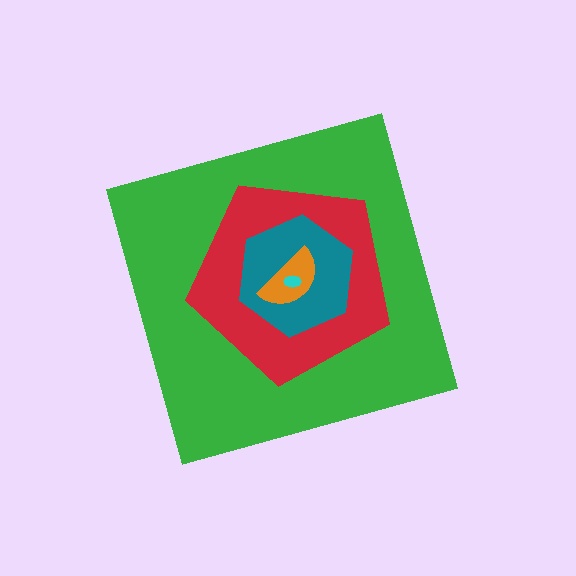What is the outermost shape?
The green diamond.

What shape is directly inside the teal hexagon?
The orange semicircle.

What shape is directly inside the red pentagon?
The teal hexagon.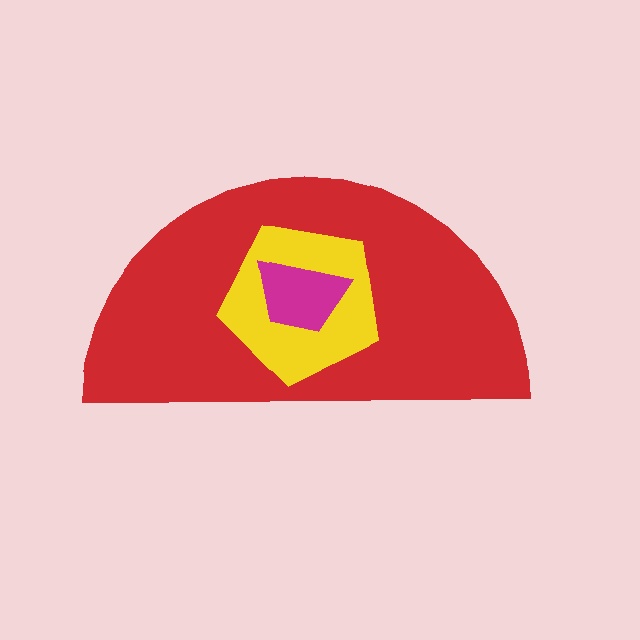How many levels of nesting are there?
3.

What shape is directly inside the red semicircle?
The yellow pentagon.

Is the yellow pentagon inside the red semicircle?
Yes.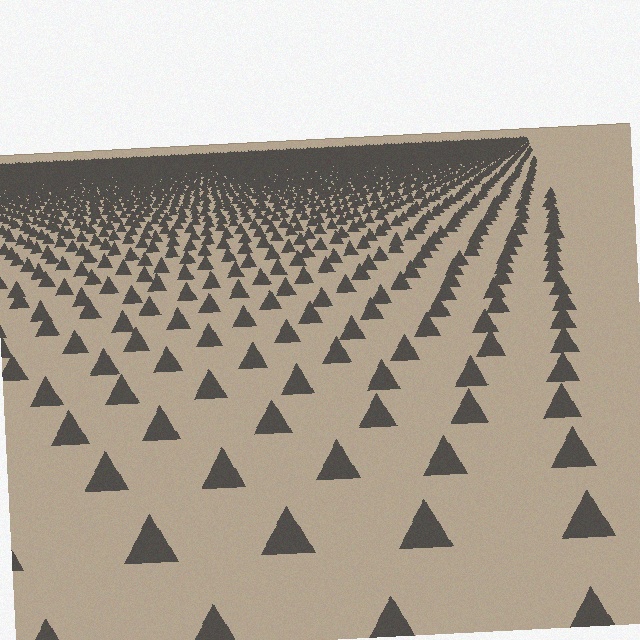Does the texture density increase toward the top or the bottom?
Density increases toward the top.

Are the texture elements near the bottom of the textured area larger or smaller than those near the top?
Larger. Near the bottom, elements are closer to the viewer and appear at a bigger on-screen size.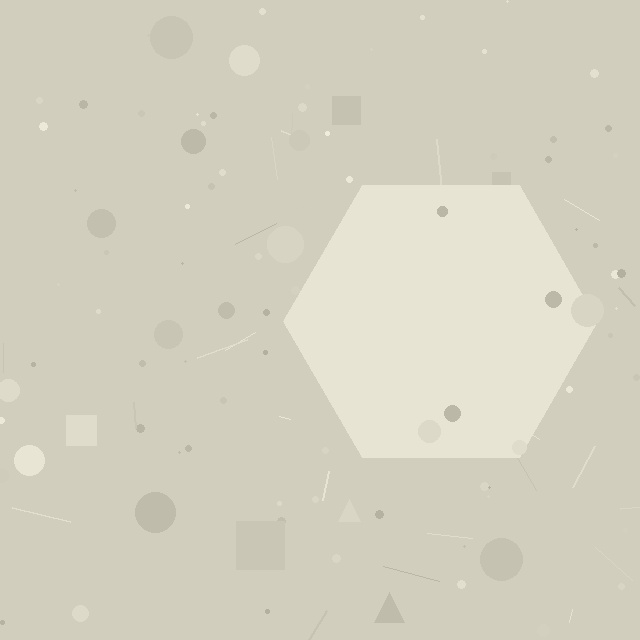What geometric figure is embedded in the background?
A hexagon is embedded in the background.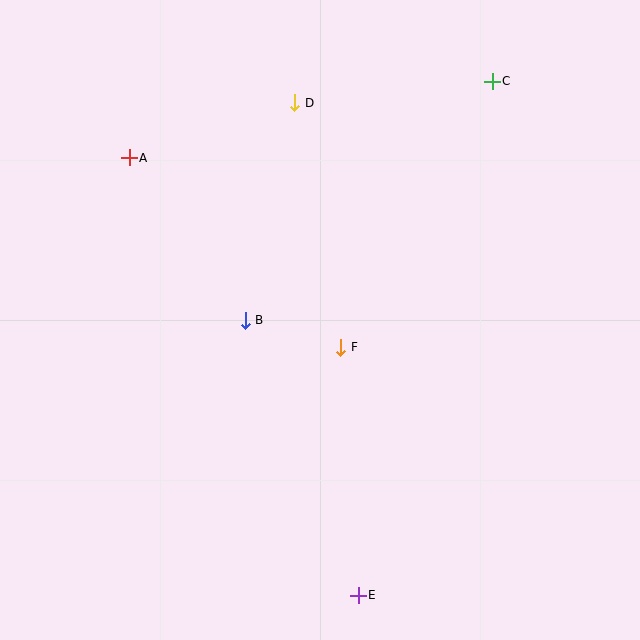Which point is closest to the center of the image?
Point F at (341, 347) is closest to the center.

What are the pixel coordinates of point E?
Point E is at (358, 595).